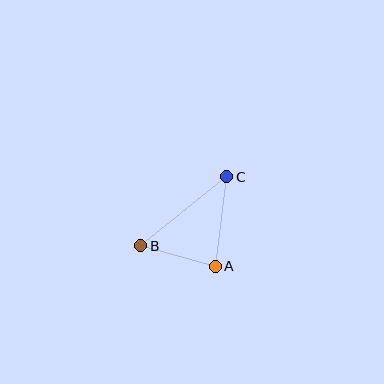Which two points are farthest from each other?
Points B and C are farthest from each other.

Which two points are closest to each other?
Points A and B are closest to each other.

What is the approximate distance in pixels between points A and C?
The distance between A and C is approximately 90 pixels.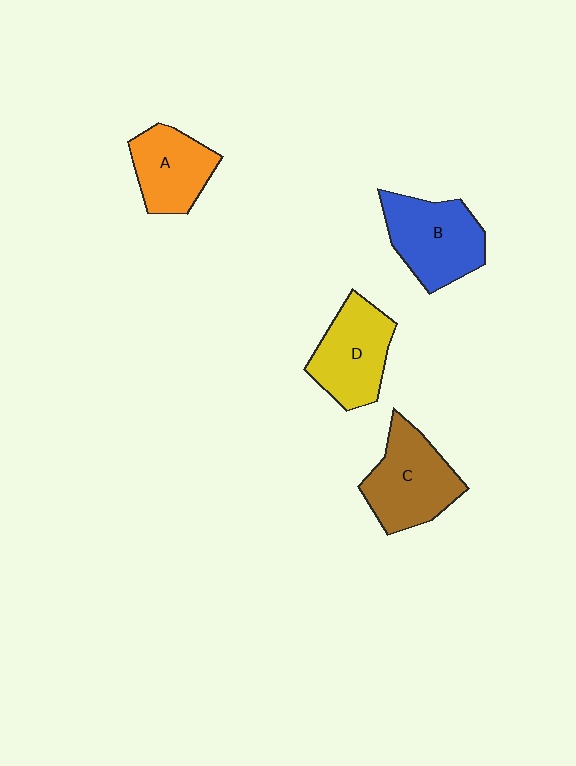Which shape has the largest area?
Shape C (brown).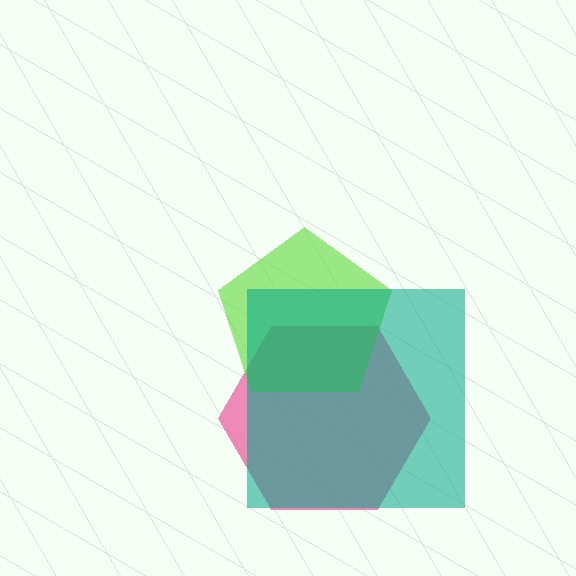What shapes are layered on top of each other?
The layered shapes are: a pink hexagon, a lime pentagon, a teal square.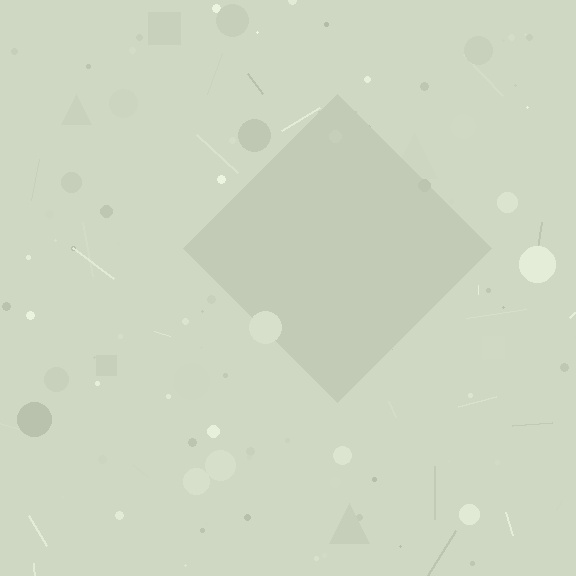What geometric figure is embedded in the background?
A diamond is embedded in the background.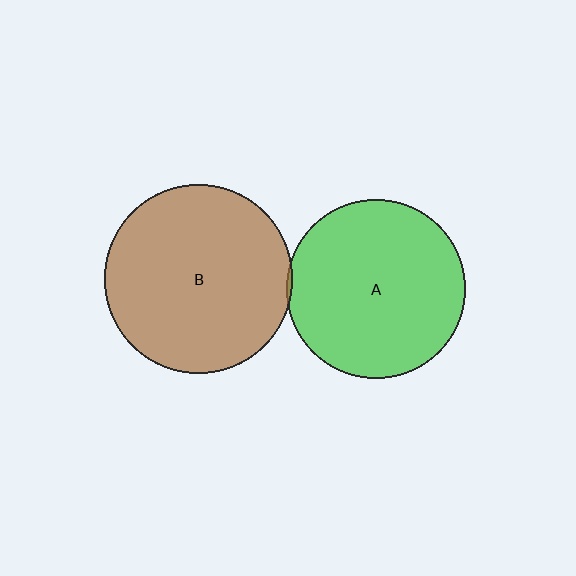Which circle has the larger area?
Circle B (brown).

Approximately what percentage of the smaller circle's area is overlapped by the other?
Approximately 5%.